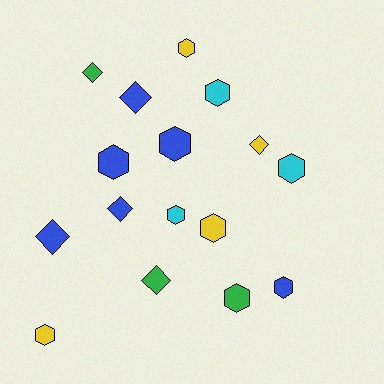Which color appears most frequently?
Blue, with 6 objects.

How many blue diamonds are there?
There are 3 blue diamonds.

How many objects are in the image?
There are 16 objects.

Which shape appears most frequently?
Hexagon, with 10 objects.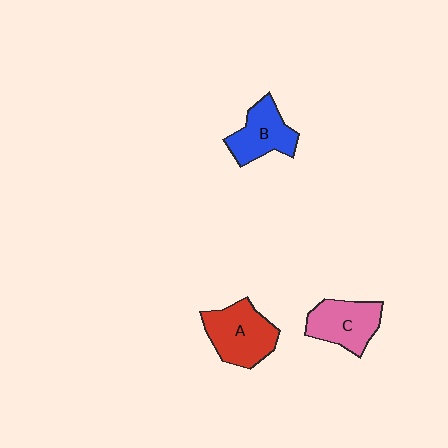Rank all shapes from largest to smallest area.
From largest to smallest: A (red), C (pink), B (blue).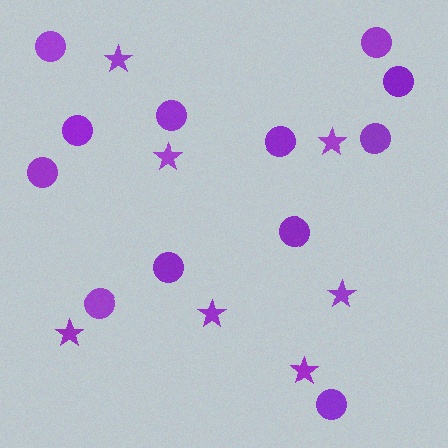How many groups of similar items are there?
There are 2 groups: one group of circles (12) and one group of stars (7).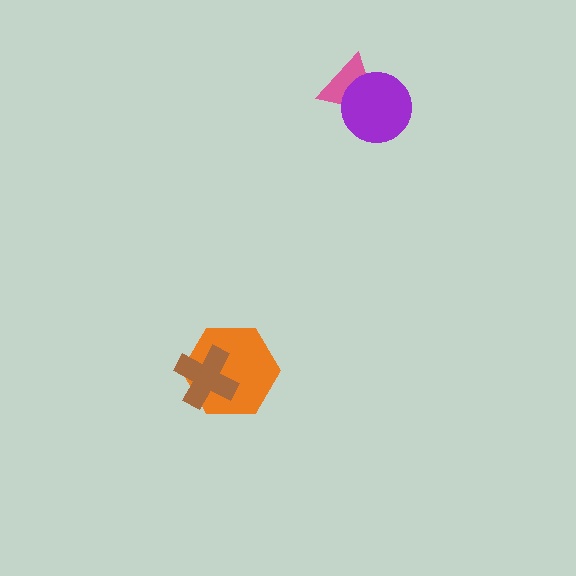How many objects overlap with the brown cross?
1 object overlaps with the brown cross.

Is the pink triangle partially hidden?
Yes, it is partially covered by another shape.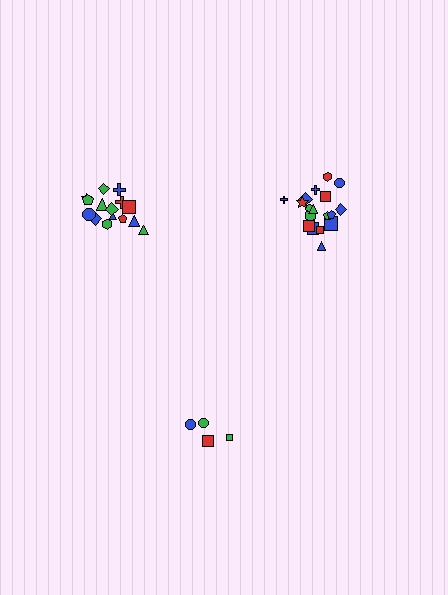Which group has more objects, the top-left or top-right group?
The top-right group.